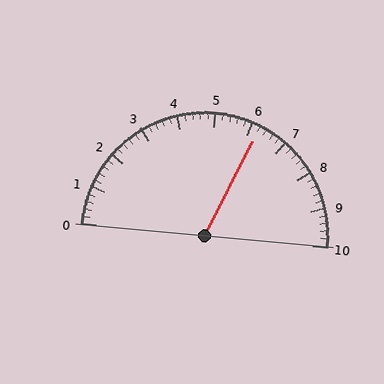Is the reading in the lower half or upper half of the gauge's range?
The reading is in the upper half of the range (0 to 10).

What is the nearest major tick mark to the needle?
The nearest major tick mark is 6.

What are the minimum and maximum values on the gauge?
The gauge ranges from 0 to 10.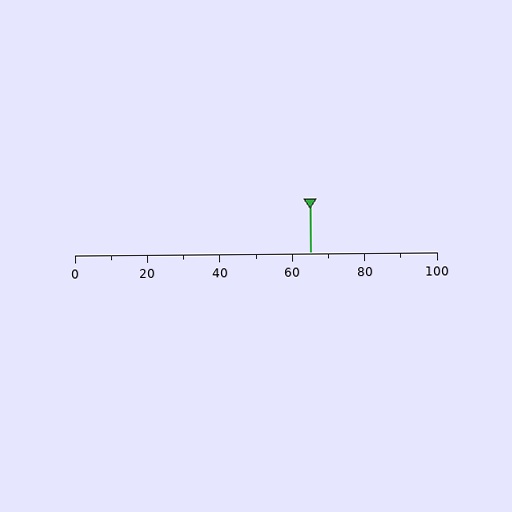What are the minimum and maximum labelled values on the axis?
The axis runs from 0 to 100.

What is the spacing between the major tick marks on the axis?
The major ticks are spaced 20 apart.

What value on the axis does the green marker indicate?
The marker indicates approximately 65.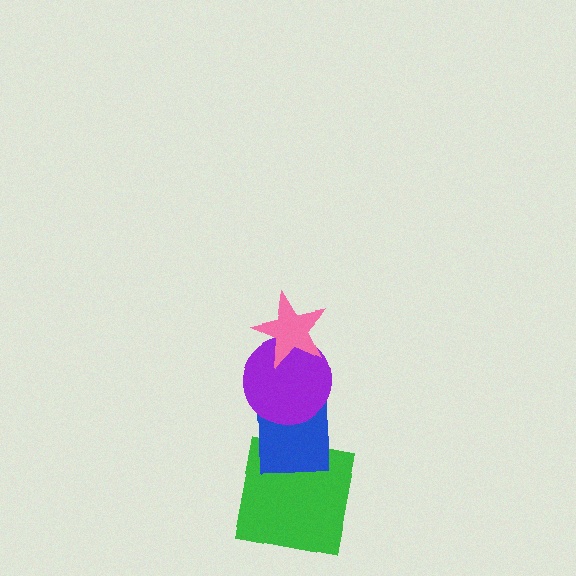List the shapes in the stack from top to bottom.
From top to bottom: the pink star, the purple circle, the blue square, the green square.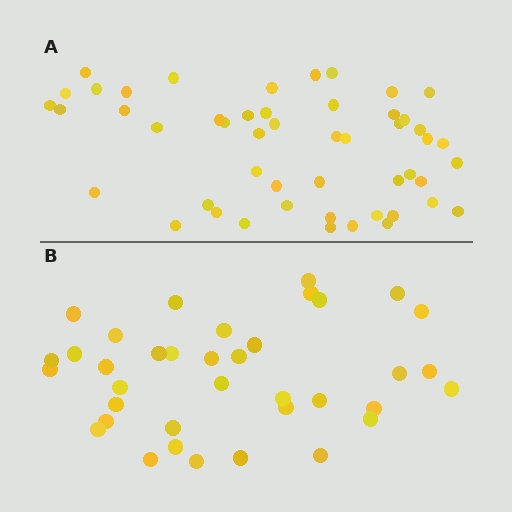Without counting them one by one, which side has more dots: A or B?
Region A (the top region) has more dots.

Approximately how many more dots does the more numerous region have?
Region A has approximately 15 more dots than region B.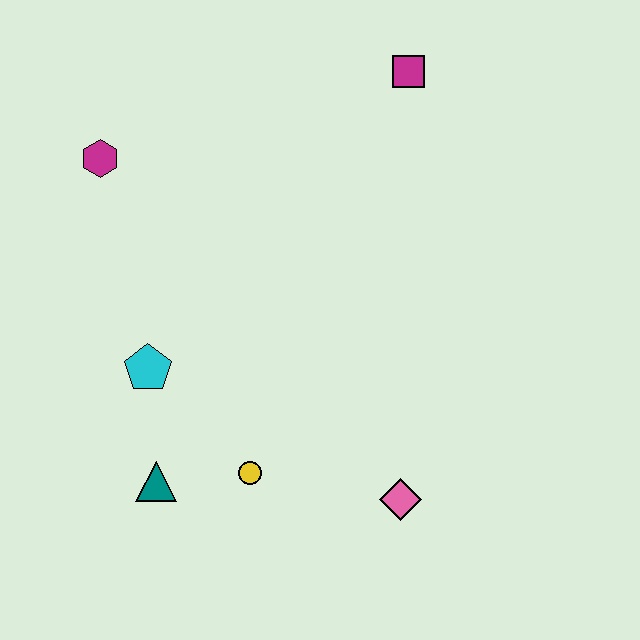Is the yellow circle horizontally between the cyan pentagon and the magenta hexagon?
No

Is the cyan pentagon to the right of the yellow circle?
No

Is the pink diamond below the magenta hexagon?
Yes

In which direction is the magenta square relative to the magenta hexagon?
The magenta square is to the right of the magenta hexagon.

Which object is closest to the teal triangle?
The yellow circle is closest to the teal triangle.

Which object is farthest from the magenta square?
The teal triangle is farthest from the magenta square.